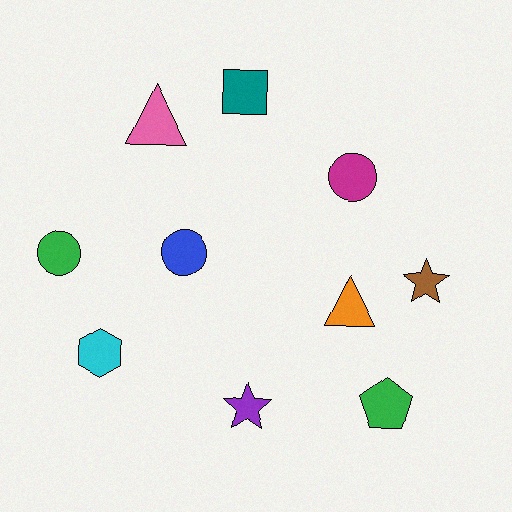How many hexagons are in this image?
There is 1 hexagon.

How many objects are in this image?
There are 10 objects.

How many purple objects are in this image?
There is 1 purple object.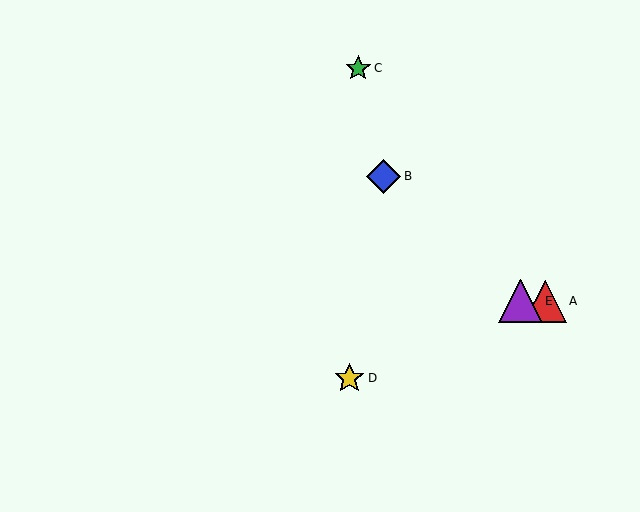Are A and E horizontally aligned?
Yes, both are at y≈301.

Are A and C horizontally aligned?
No, A is at y≈301 and C is at y≈68.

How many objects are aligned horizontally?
2 objects (A, E) are aligned horizontally.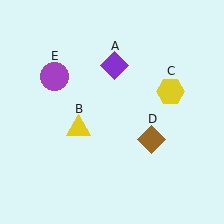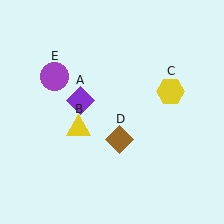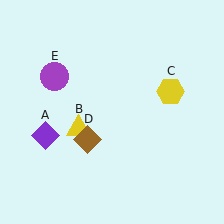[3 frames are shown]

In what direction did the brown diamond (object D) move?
The brown diamond (object D) moved left.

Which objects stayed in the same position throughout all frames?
Yellow triangle (object B) and yellow hexagon (object C) and purple circle (object E) remained stationary.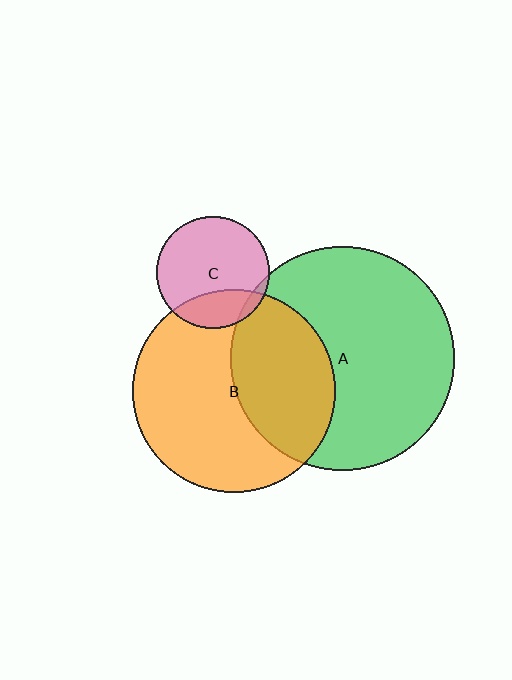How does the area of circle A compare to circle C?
Approximately 3.9 times.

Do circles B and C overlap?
Yes.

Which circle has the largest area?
Circle A (green).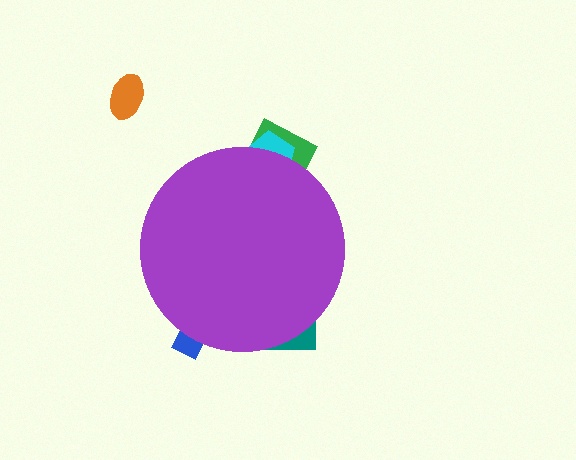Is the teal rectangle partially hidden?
Yes, the teal rectangle is partially hidden behind the purple circle.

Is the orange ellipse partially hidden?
No, the orange ellipse is fully visible.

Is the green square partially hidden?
Yes, the green square is partially hidden behind the purple circle.